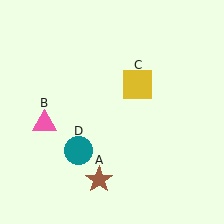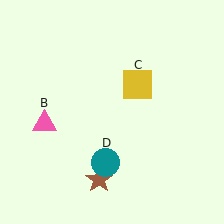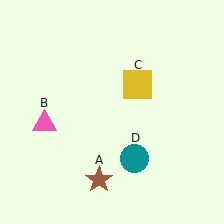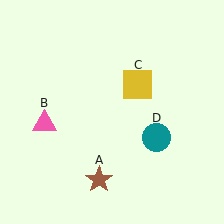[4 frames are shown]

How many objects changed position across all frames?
1 object changed position: teal circle (object D).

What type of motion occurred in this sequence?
The teal circle (object D) rotated counterclockwise around the center of the scene.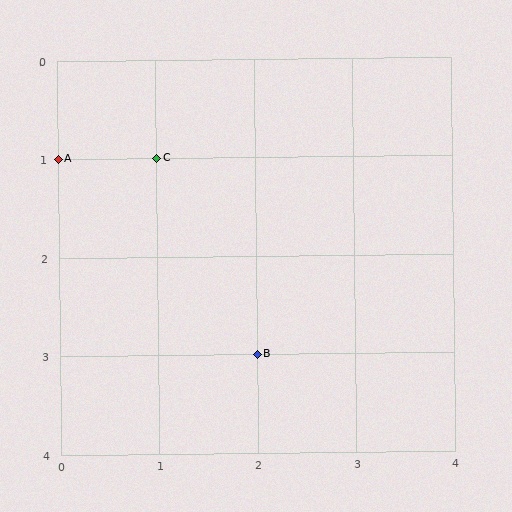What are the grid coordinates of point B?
Point B is at grid coordinates (2, 3).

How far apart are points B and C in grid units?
Points B and C are 1 column and 2 rows apart (about 2.2 grid units diagonally).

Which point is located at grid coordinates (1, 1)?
Point C is at (1, 1).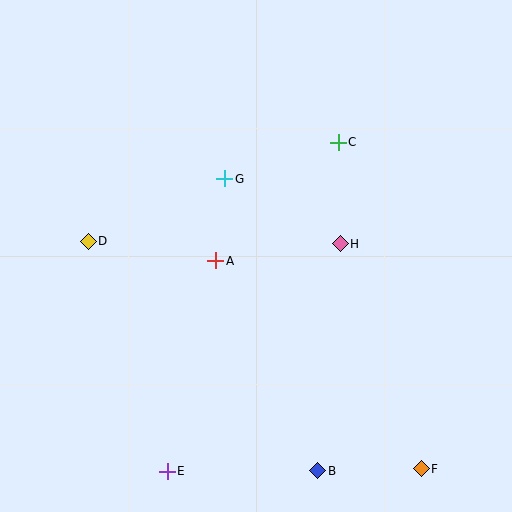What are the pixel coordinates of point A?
Point A is at (216, 261).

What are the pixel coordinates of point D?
Point D is at (88, 241).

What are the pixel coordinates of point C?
Point C is at (338, 142).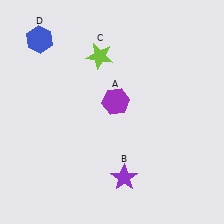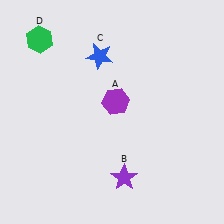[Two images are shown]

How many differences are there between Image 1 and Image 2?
There are 2 differences between the two images.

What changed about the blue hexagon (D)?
In Image 1, D is blue. In Image 2, it changed to green.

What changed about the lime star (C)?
In Image 1, C is lime. In Image 2, it changed to blue.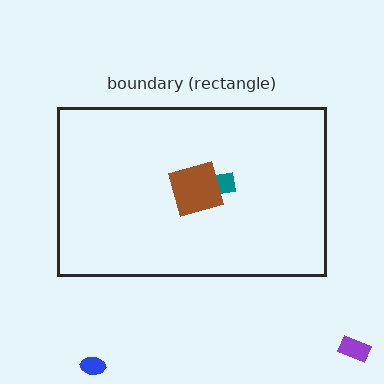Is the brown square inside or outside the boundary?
Inside.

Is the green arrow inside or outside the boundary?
Inside.